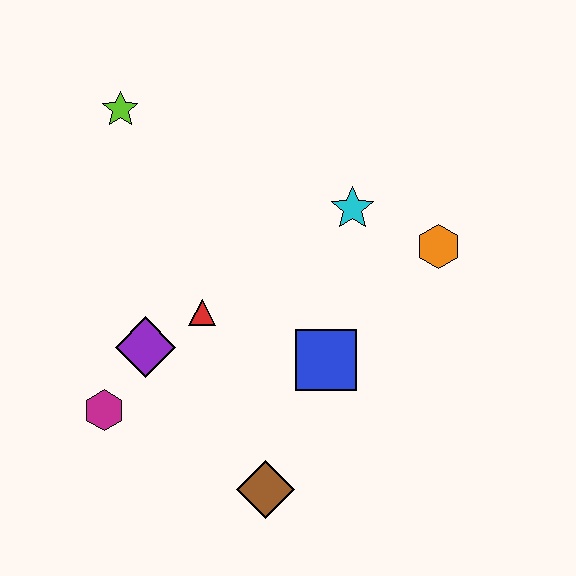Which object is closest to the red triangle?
The purple diamond is closest to the red triangle.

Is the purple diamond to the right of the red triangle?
No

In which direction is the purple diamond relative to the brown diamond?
The purple diamond is above the brown diamond.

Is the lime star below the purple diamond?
No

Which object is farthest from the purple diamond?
The orange hexagon is farthest from the purple diamond.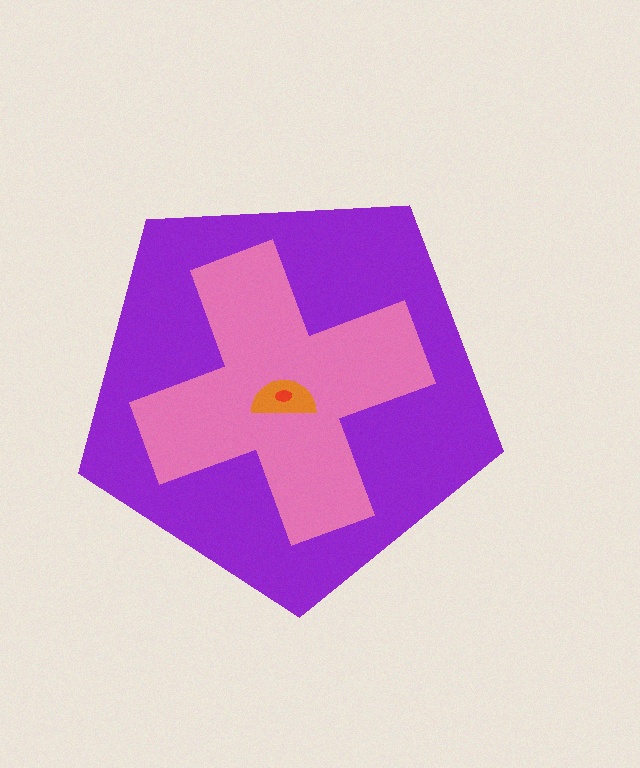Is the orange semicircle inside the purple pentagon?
Yes.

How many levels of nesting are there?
4.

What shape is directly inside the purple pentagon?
The pink cross.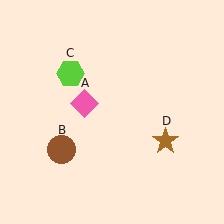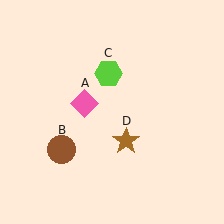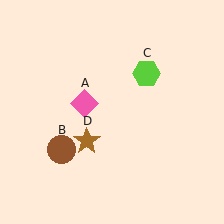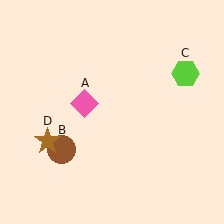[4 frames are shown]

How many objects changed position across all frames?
2 objects changed position: lime hexagon (object C), brown star (object D).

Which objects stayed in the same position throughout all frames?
Pink diamond (object A) and brown circle (object B) remained stationary.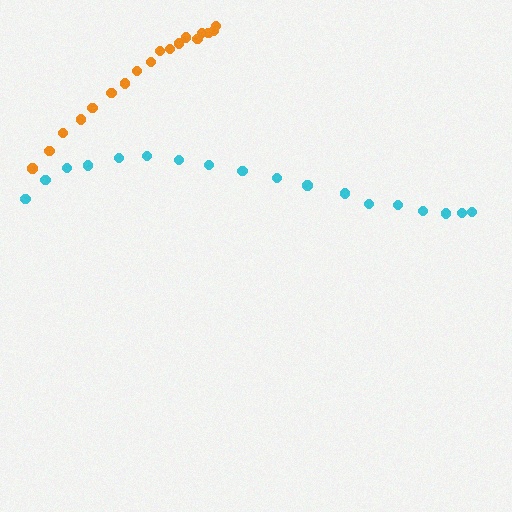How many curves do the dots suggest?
There are 2 distinct paths.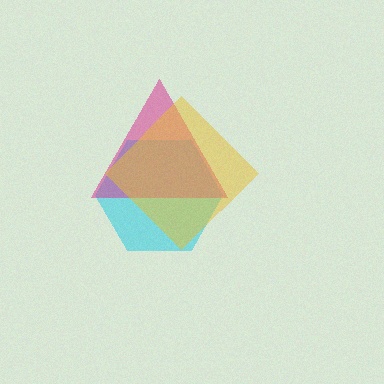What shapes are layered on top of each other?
The layered shapes are: a cyan hexagon, a magenta triangle, a yellow diamond.